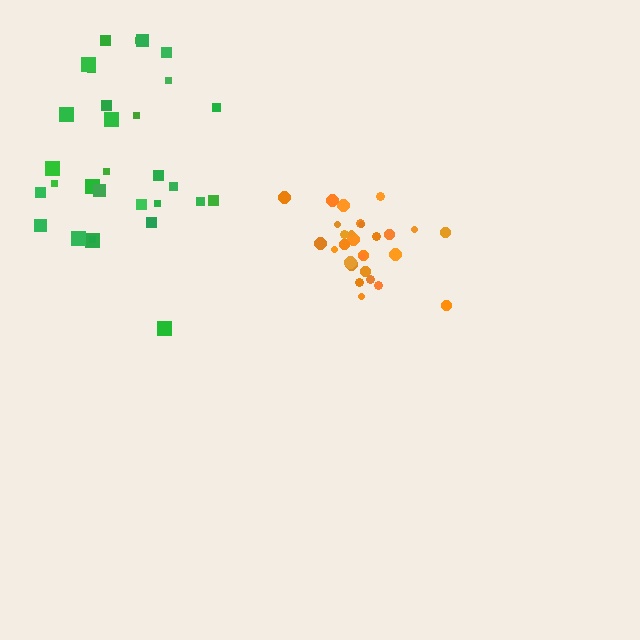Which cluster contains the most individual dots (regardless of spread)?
Green (30).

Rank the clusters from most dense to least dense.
orange, green.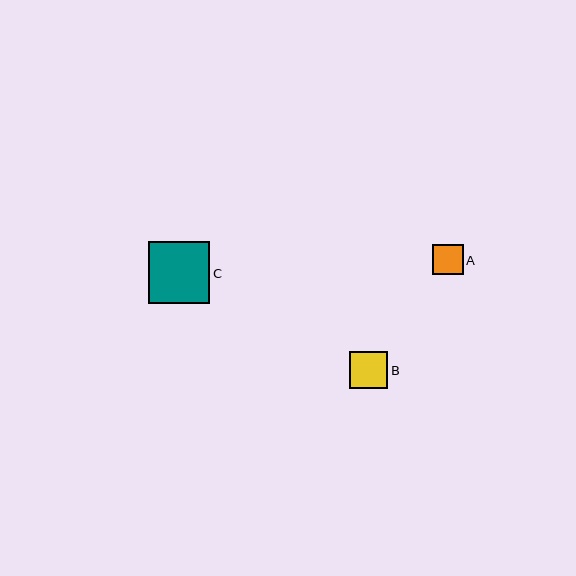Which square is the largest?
Square C is the largest with a size of approximately 61 pixels.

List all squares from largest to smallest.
From largest to smallest: C, B, A.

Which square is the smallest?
Square A is the smallest with a size of approximately 31 pixels.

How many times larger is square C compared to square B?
Square C is approximately 1.6 times the size of square B.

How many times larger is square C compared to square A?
Square C is approximately 2.0 times the size of square A.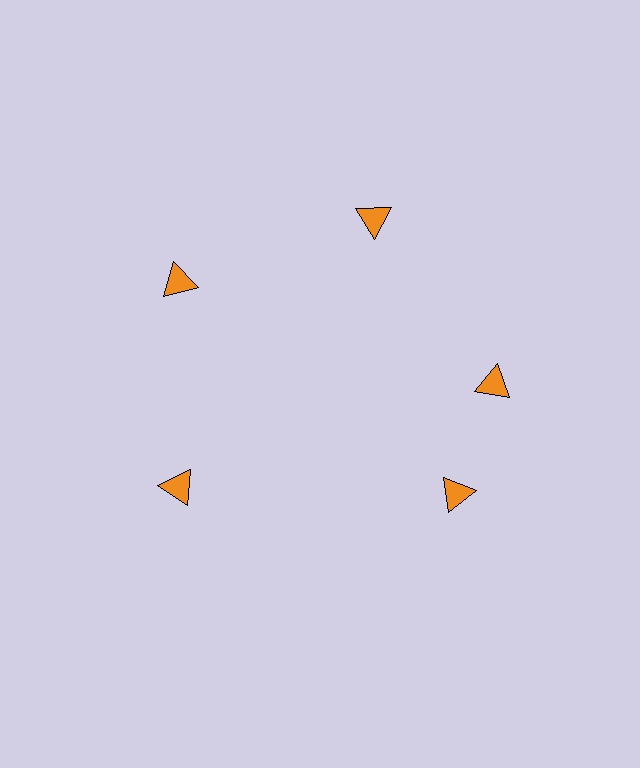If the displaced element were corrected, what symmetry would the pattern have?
It would have 5-fold rotational symmetry — the pattern would map onto itself every 72 degrees.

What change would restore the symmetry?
The symmetry would be restored by rotating it back into even spacing with its neighbors so that all 5 triangles sit at equal angles and equal distance from the center.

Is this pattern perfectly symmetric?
No. The 5 orange triangles are arranged in a ring, but one element near the 5 o'clock position is rotated out of alignment along the ring, breaking the 5-fold rotational symmetry.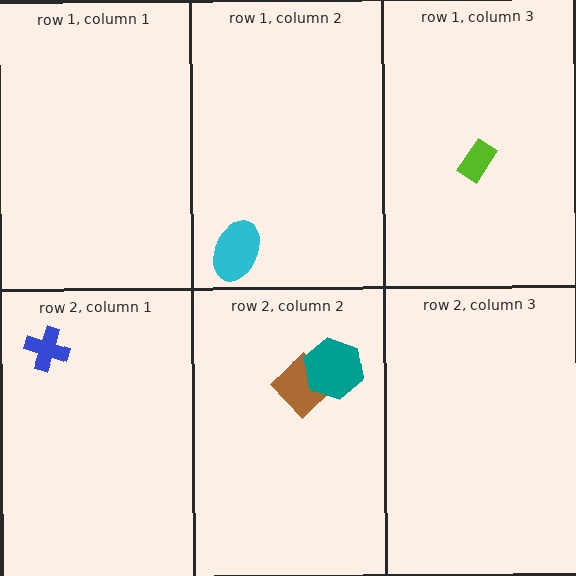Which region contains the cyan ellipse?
The row 1, column 2 region.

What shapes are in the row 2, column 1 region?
The blue cross.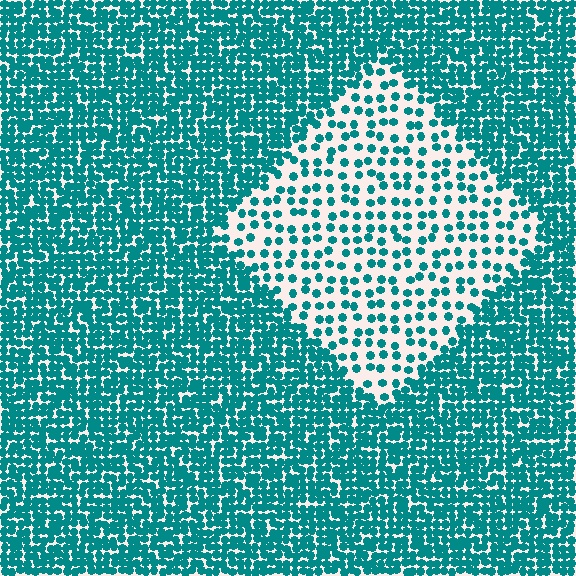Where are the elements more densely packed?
The elements are more densely packed outside the diamond boundary.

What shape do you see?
I see a diamond.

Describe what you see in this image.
The image contains small teal elements arranged at two different densities. A diamond-shaped region is visible where the elements are less densely packed than the surrounding area.